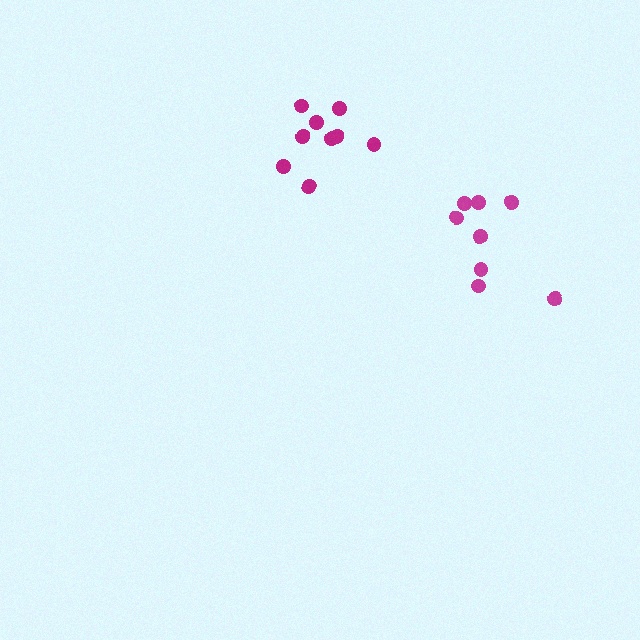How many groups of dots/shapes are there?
There are 2 groups.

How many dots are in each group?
Group 1: 9 dots, Group 2: 8 dots (17 total).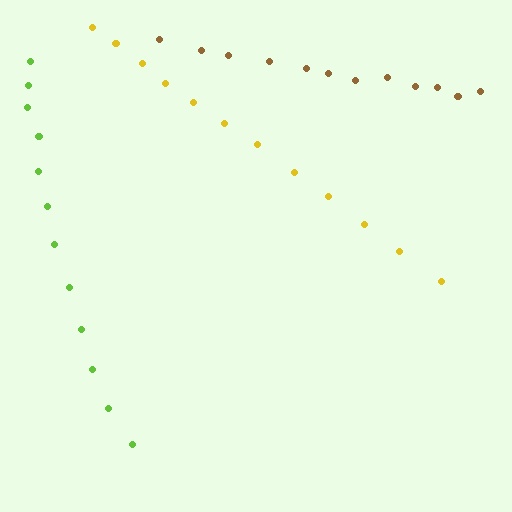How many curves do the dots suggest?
There are 3 distinct paths.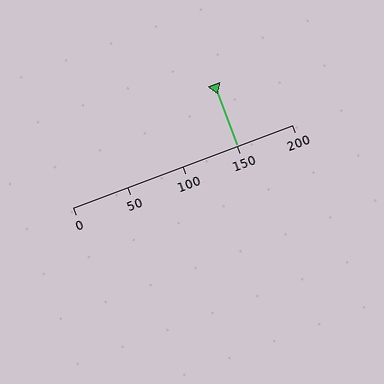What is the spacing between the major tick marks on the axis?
The major ticks are spaced 50 apart.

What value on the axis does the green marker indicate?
The marker indicates approximately 150.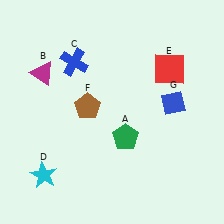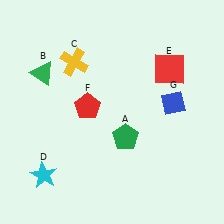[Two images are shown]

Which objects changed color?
B changed from magenta to green. C changed from blue to yellow. F changed from brown to red.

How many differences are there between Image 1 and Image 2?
There are 3 differences between the two images.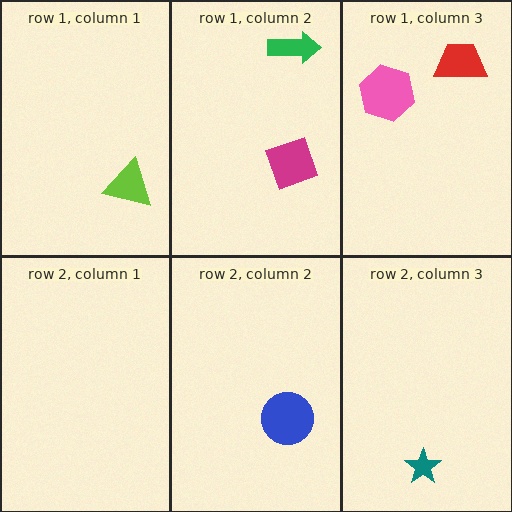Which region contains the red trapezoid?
The row 1, column 3 region.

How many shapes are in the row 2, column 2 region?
1.